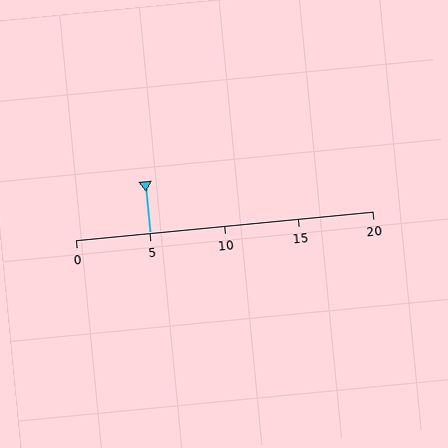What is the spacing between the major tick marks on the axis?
The major ticks are spaced 5 apart.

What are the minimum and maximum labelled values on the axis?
The axis runs from 0 to 20.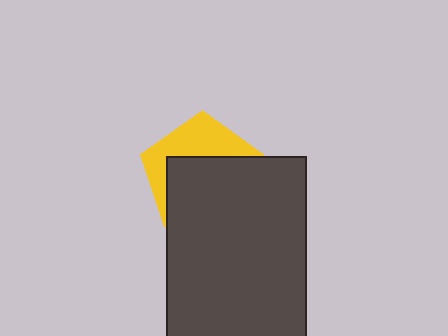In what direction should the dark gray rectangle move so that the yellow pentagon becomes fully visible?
The dark gray rectangle should move down. That is the shortest direction to clear the overlap and leave the yellow pentagon fully visible.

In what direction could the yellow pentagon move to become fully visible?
The yellow pentagon could move up. That would shift it out from behind the dark gray rectangle entirely.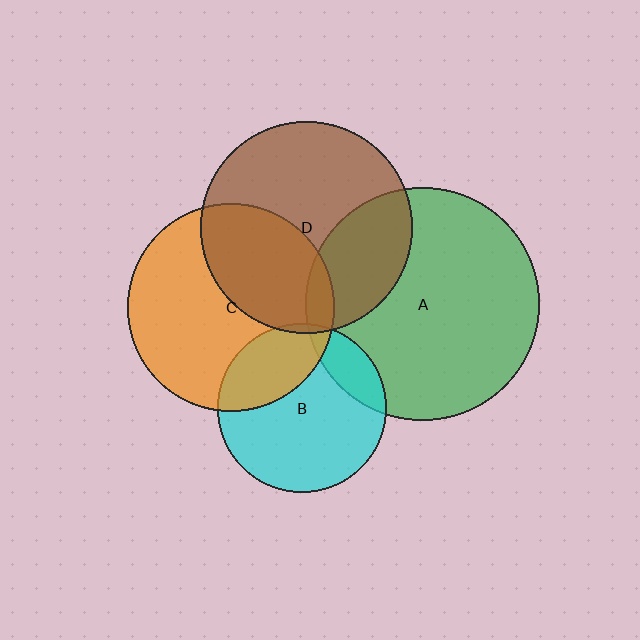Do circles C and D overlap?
Yes.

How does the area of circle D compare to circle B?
Approximately 1.6 times.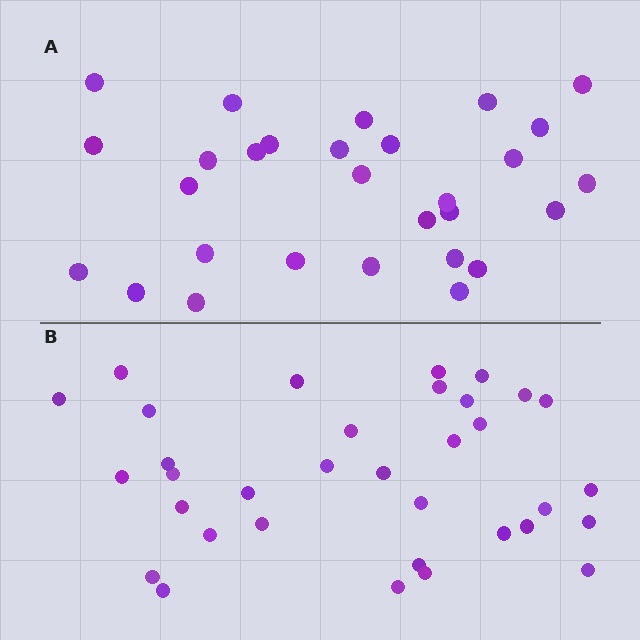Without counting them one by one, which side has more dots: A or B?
Region B (the bottom region) has more dots.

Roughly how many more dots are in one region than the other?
Region B has about 5 more dots than region A.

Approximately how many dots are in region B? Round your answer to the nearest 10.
About 30 dots. (The exact count is 34, which rounds to 30.)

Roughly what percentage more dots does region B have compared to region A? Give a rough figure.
About 15% more.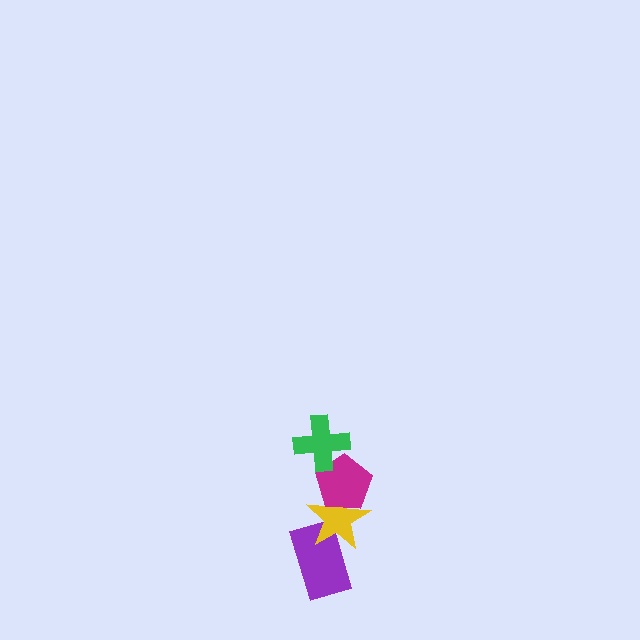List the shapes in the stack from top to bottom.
From top to bottom: the green cross, the magenta pentagon, the yellow star, the purple rectangle.